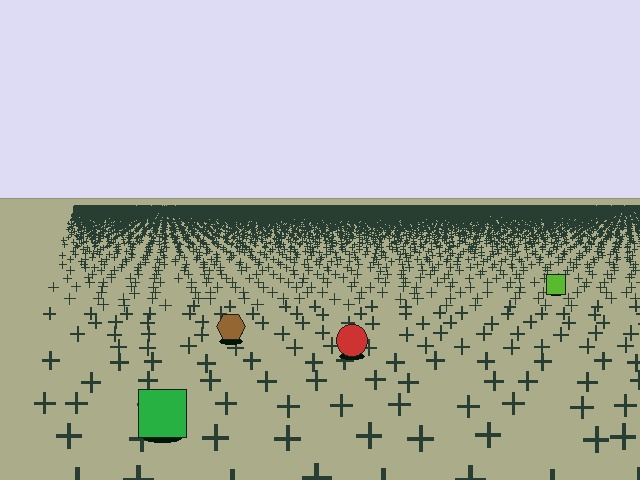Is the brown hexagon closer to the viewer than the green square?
No. The green square is closer — you can tell from the texture gradient: the ground texture is coarser near it.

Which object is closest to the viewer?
The green square is closest. The texture marks near it are larger and more spread out.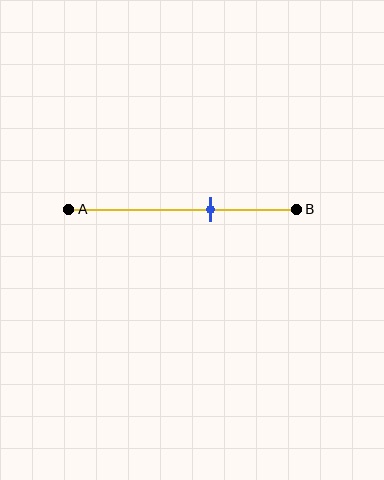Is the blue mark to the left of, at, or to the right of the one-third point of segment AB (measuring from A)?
The blue mark is to the right of the one-third point of segment AB.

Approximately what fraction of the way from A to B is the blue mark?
The blue mark is approximately 65% of the way from A to B.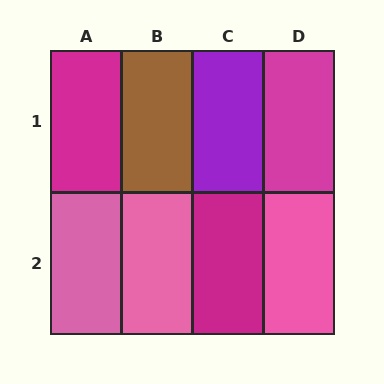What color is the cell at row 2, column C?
Magenta.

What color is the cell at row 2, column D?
Pink.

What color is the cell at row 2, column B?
Pink.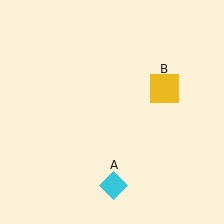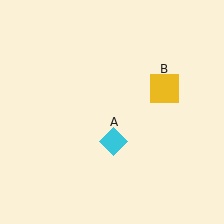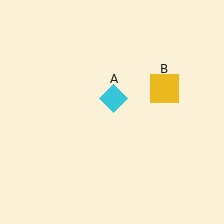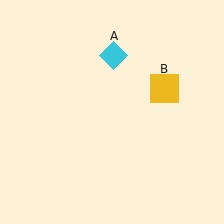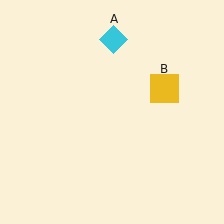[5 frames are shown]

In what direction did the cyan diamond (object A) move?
The cyan diamond (object A) moved up.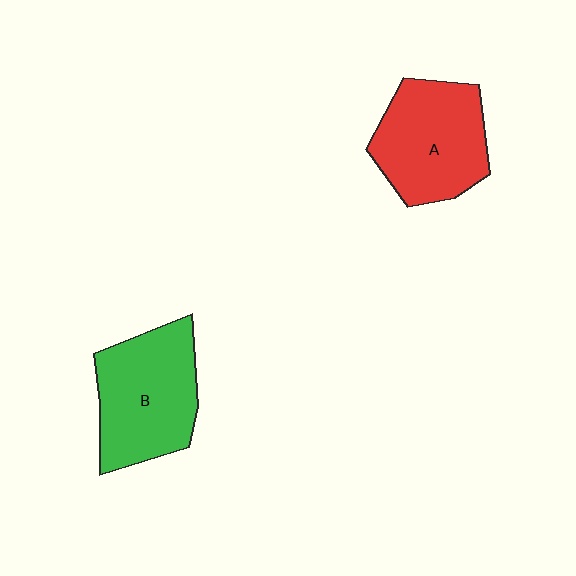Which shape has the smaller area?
Shape A (red).